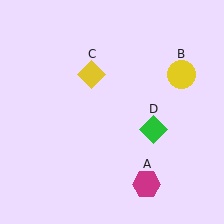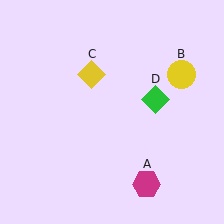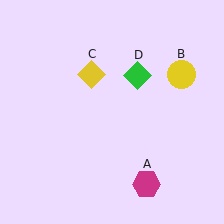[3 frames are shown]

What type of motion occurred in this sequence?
The green diamond (object D) rotated counterclockwise around the center of the scene.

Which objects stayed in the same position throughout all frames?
Magenta hexagon (object A) and yellow circle (object B) and yellow diamond (object C) remained stationary.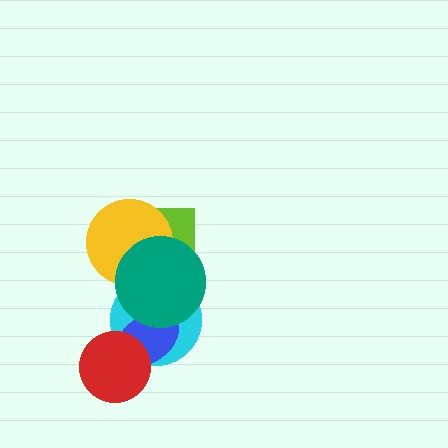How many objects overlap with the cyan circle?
3 objects overlap with the cyan circle.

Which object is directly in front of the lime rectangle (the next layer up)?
The yellow circle is directly in front of the lime rectangle.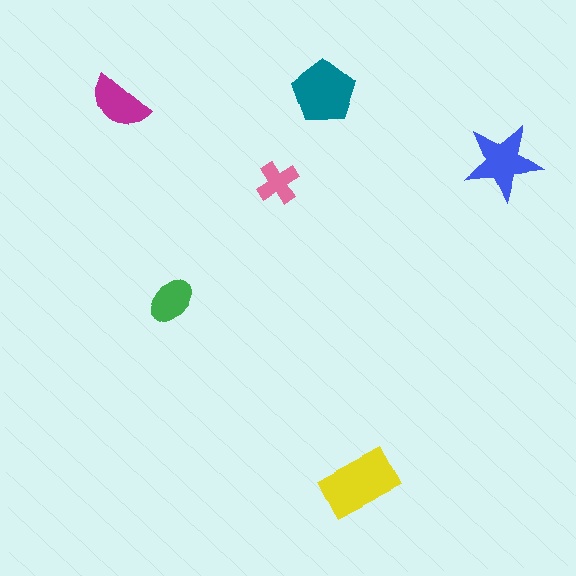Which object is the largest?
The yellow rectangle.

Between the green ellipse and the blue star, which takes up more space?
The blue star.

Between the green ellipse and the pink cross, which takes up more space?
The green ellipse.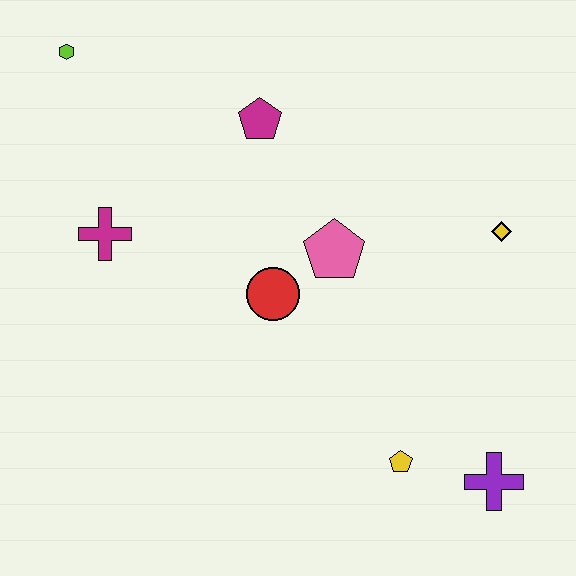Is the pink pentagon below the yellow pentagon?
No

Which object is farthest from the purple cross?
The lime hexagon is farthest from the purple cross.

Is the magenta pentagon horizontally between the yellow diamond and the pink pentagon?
No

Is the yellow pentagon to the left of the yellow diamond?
Yes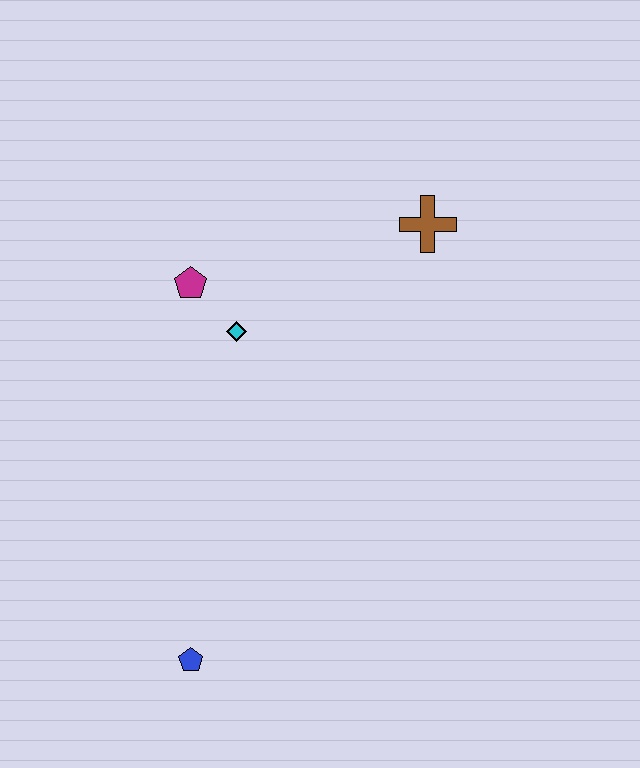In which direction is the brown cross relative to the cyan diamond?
The brown cross is to the right of the cyan diamond.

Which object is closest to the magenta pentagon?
The cyan diamond is closest to the magenta pentagon.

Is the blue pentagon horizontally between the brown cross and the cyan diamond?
No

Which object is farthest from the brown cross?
The blue pentagon is farthest from the brown cross.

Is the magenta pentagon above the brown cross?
No